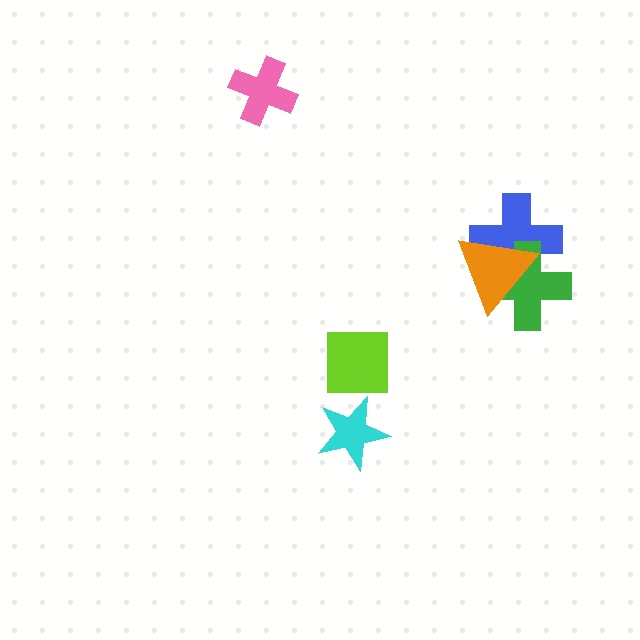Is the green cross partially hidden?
Yes, it is partially covered by another shape.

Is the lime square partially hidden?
No, no other shape covers it.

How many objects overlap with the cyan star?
0 objects overlap with the cyan star.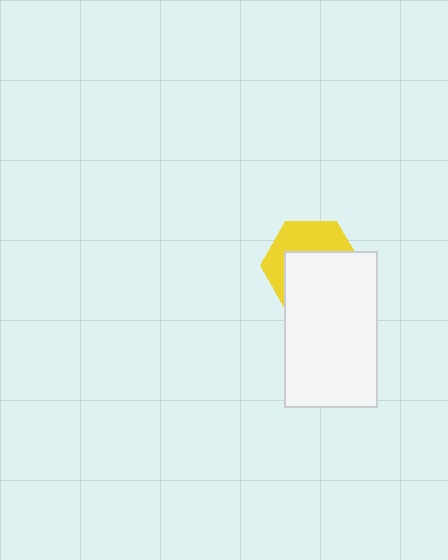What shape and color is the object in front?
The object in front is a white rectangle.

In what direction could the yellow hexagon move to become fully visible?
The yellow hexagon could move up. That would shift it out from behind the white rectangle entirely.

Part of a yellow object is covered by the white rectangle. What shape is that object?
It is a hexagon.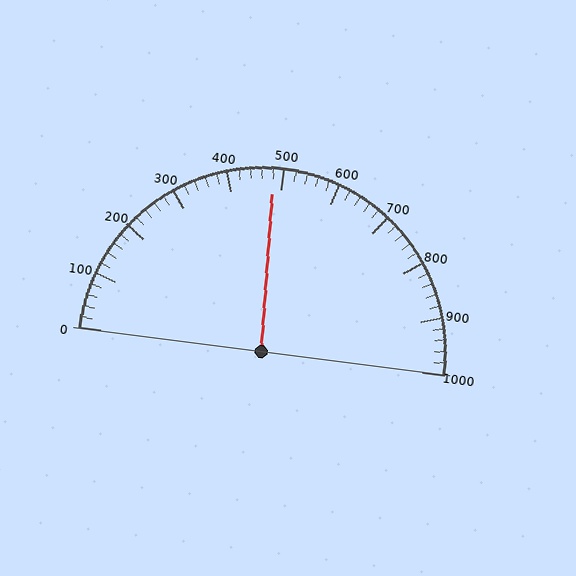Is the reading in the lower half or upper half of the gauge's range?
The reading is in the lower half of the range (0 to 1000).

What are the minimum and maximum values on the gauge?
The gauge ranges from 0 to 1000.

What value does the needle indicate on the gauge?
The needle indicates approximately 480.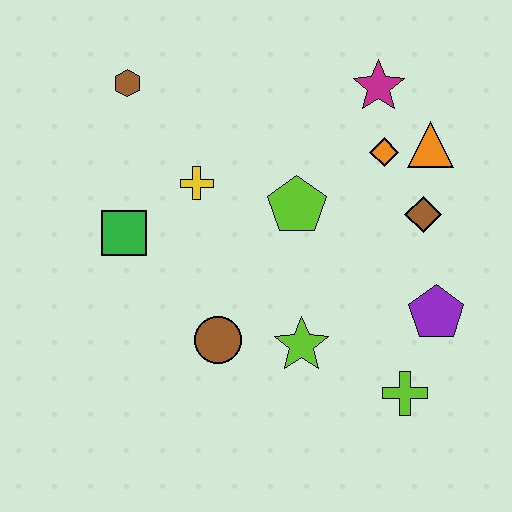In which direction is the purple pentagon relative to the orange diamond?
The purple pentagon is below the orange diamond.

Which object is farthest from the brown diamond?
The brown hexagon is farthest from the brown diamond.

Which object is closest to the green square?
The yellow cross is closest to the green square.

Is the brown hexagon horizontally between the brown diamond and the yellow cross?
No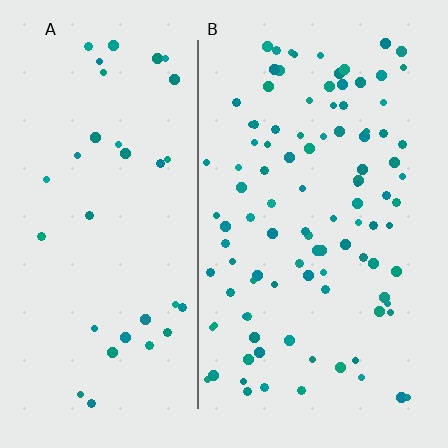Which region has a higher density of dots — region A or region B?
B (the right).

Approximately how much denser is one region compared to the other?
Approximately 2.9× — region B over region A.